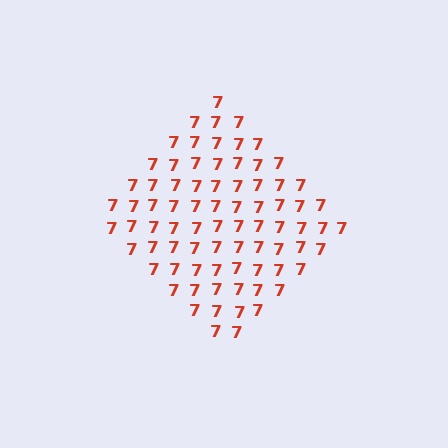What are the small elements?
The small elements are digit 7's.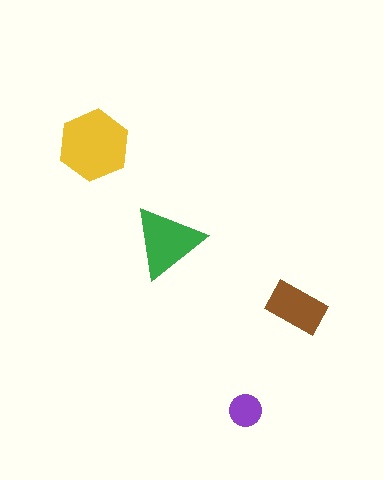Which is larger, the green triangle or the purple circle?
The green triangle.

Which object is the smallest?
The purple circle.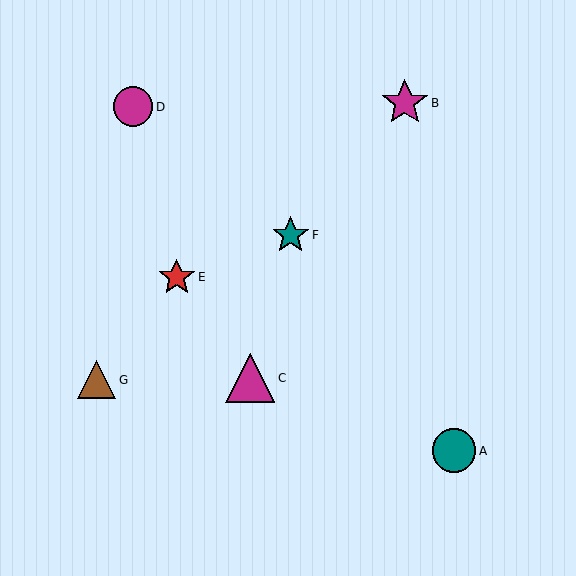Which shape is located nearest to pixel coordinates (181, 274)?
The red star (labeled E) at (177, 277) is nearest to that location.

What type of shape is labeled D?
Shape D is a magenta circle.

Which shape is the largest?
The magenta triangle (labeled C) is the largest.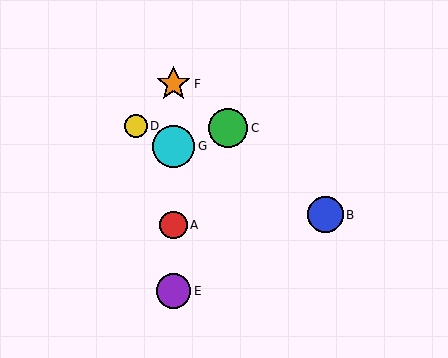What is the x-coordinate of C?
Object C is at x≈228.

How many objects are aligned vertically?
4 objects (A, E, F, G) are aligned vertically.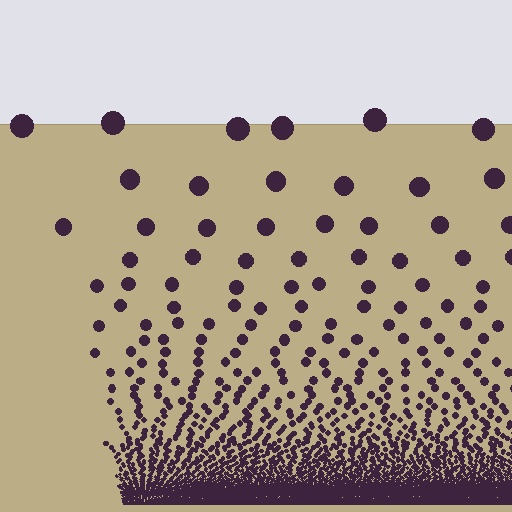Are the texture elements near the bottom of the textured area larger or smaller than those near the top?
Smaller. The gradient is inverted — elements near the bottom are smaller and denser.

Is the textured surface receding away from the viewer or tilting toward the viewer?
The surface appears to tilt toward the viewer. Texture elements get larger and sparser toward the top.